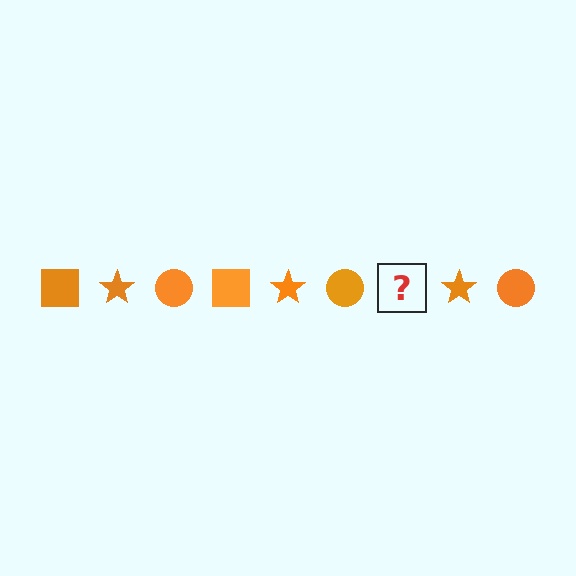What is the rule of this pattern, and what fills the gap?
The rule is that the pattern cycles through square, star, circle shapes in orange. The gap should be filled with an orange square.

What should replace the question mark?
The question mark should be replaced with an orange square.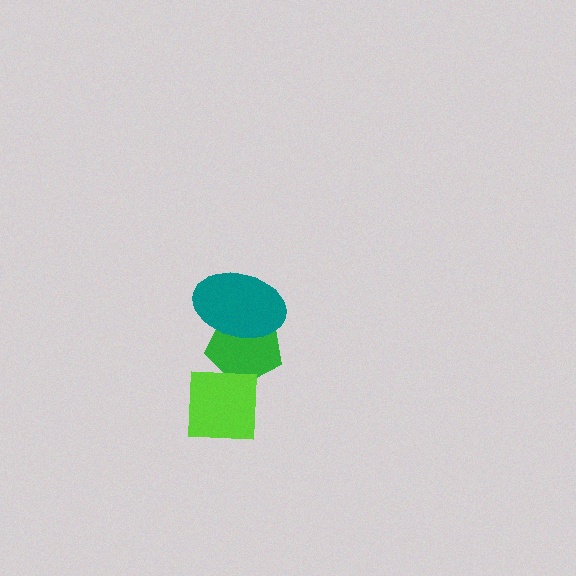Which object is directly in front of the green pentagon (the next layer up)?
The lime square is directly in front of the green pentagon.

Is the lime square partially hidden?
No, no other shape covers it.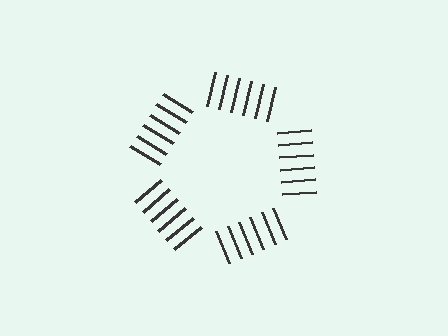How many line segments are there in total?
30 — 6 along each of the 5 edges.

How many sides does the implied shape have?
5 sides — the line-ends trace a pentagon.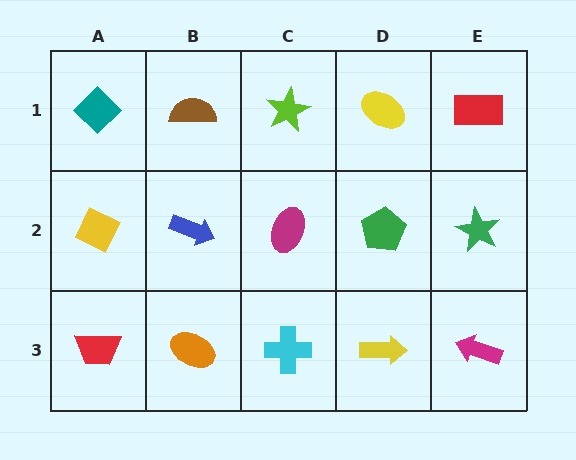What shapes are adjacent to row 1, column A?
A yellow diamond (row 2, column A), a brown semicircle (row 1, column B).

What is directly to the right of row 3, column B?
A cyan cross.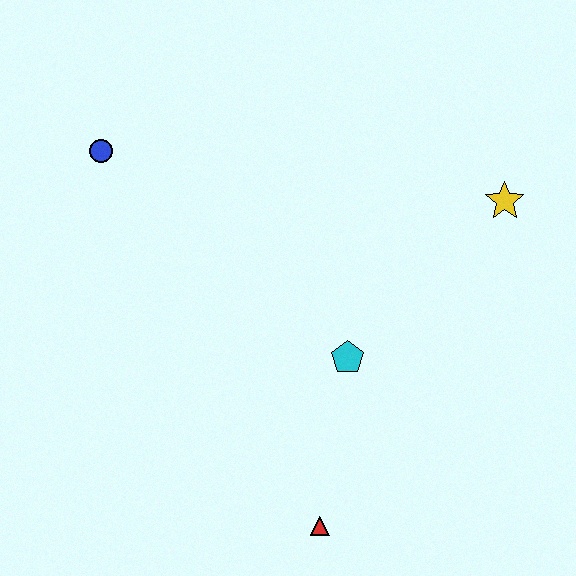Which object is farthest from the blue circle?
The red triangle is farthest from the blue circle.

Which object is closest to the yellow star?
The cyan pentagon is closest to the yellow star.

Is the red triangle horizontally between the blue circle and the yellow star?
Yes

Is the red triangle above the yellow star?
No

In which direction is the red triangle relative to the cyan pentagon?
The red triangle is below the cyan pentagon.